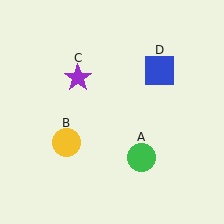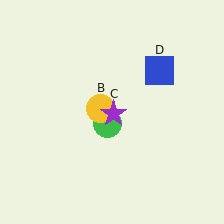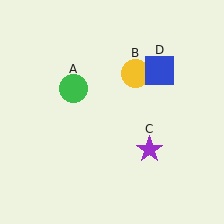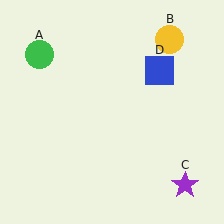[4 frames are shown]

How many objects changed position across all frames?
3 objects changed position: green circle (object A), yellow circle (object B), purple star (object C).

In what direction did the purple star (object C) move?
The purple star (object C) moved down and to the right.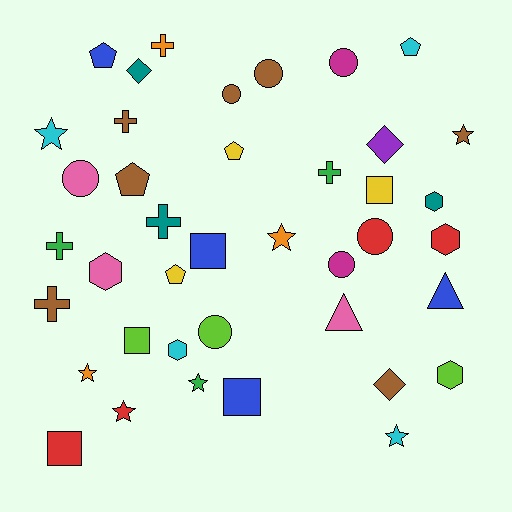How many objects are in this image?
There are 40 objects.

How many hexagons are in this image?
There are 5 hexagons.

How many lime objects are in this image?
There are 3 lime objects.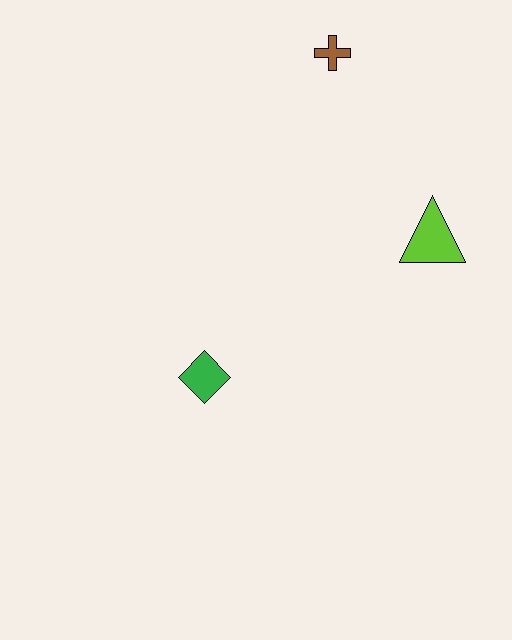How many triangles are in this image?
There is 1 triangle.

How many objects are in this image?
There are 3 objects.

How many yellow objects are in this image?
There are no yellow objects.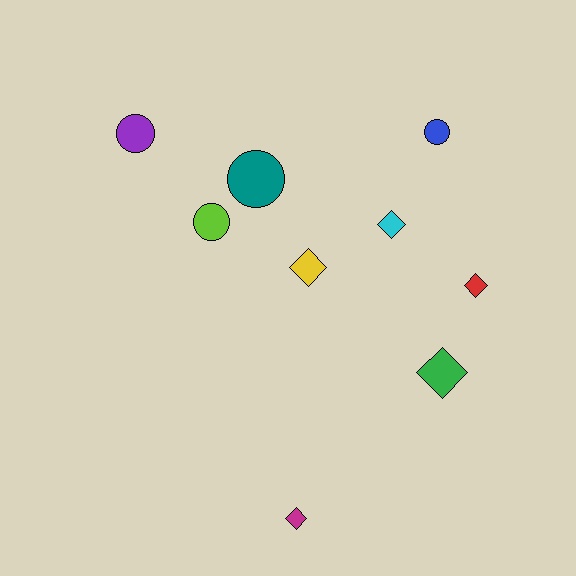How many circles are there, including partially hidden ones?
There are 4 circles.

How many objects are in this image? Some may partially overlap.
There are 9 objects.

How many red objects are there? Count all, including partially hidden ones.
There is 1 red object.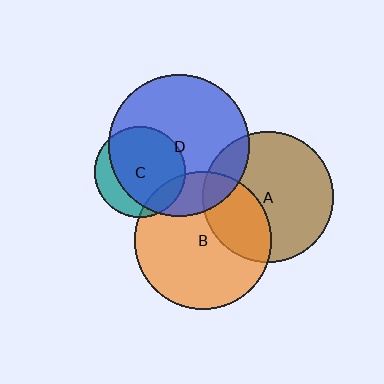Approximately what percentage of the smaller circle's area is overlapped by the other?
Approximately 15%.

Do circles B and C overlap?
Yes.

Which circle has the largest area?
Circle D (blue).